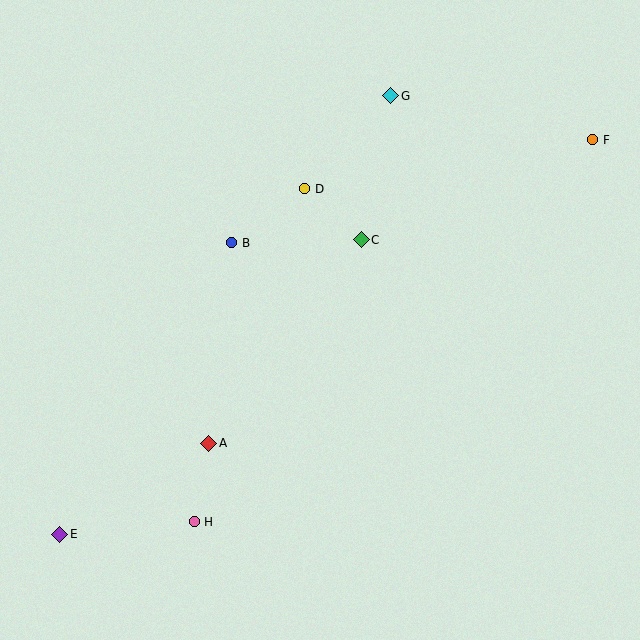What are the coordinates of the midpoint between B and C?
The midpoint between B and C is at (296, 241).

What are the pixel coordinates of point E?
Point E is at (60, 534).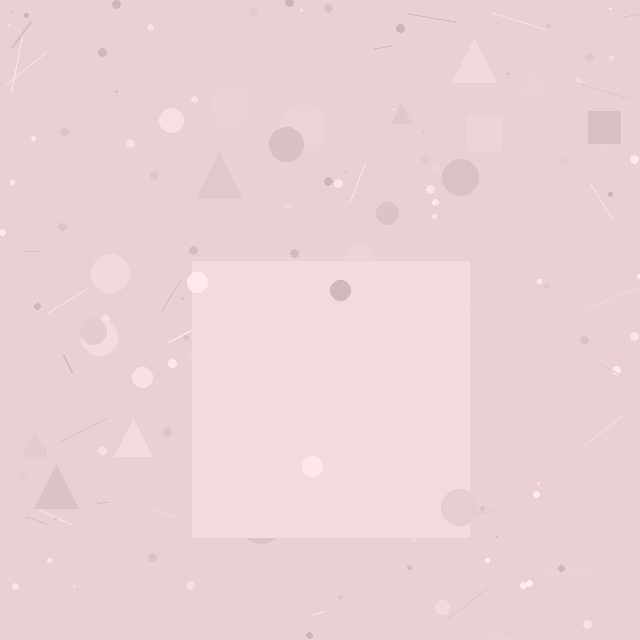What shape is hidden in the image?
A square is hidden in the image.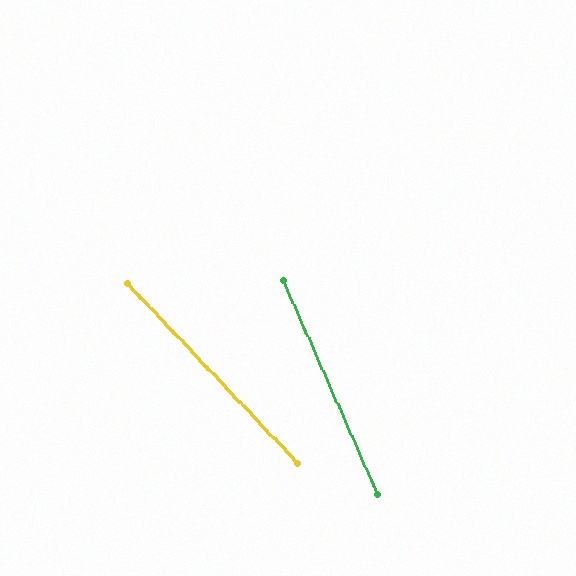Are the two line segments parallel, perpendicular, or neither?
Neither parallel nor perpendicular — they differ by about 19°.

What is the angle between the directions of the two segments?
Approximately 19 degrees.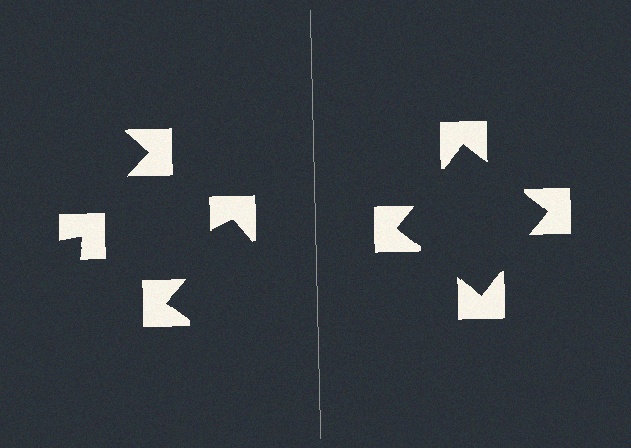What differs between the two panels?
The notched squares are positioned identically on both sides; only the wedge orientations differ. On the right they align to a square; on the left they are misaligned.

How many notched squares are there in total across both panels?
8 — 4 on each side.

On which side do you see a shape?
An illusory square appears on the right side. On the left side the wedge cuts are rotated, so no coherent shape forms.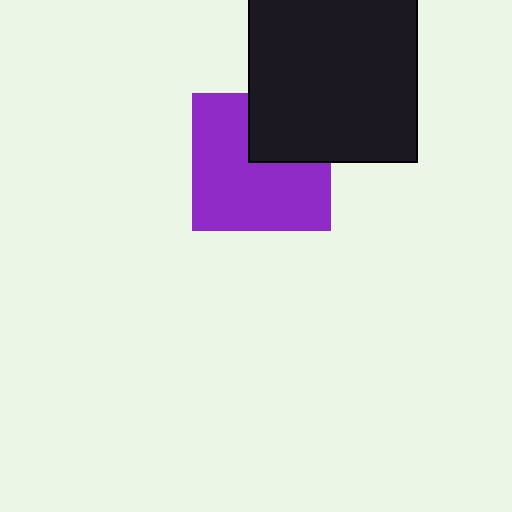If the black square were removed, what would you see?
You would see the complete purple square.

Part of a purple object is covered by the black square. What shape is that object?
It is a square.